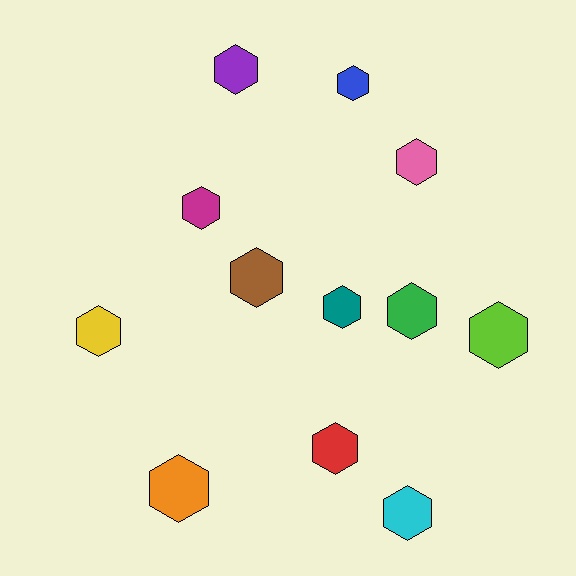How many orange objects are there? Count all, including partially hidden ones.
There is 1 orange object.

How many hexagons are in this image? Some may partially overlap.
There are 12 hexagons.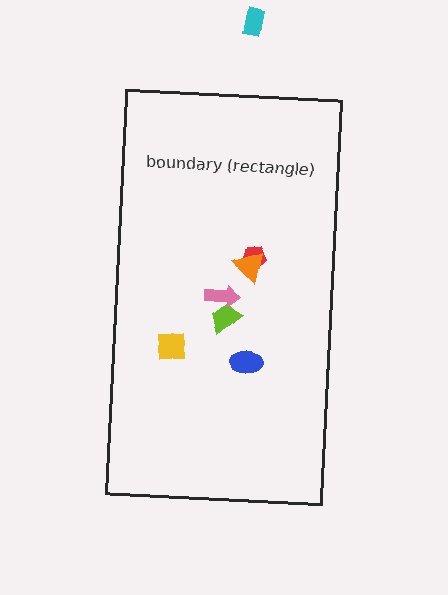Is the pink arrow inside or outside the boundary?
Inside.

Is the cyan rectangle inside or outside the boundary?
Outside.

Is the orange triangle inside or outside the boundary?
Inside.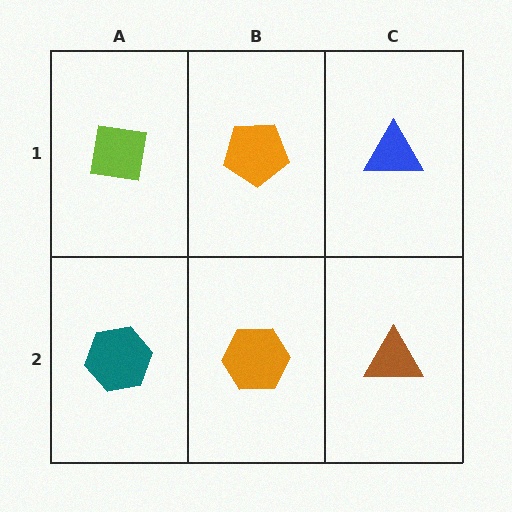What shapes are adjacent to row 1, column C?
A brown triangle (row 2, column C), an orange pentagon (row 1, column B).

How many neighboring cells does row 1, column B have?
3.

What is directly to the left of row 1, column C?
An orange pentagon.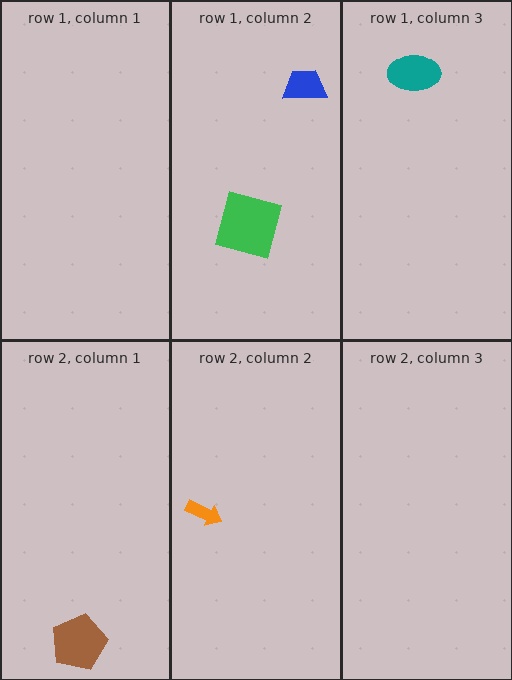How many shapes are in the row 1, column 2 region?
2.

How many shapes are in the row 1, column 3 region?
1.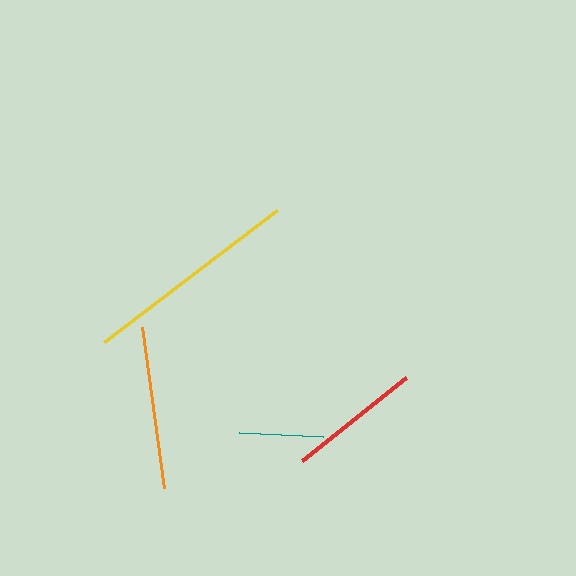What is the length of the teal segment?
The teal segment is approximately 83 pixels long.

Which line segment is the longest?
The yellow line is the longest at approximately 218 pixels.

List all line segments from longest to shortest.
From longest to shortest: yellow, orange, red, teal.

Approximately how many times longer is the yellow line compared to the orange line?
The yellow line is approximately 1.3 times the length of the orange line.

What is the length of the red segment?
The red segment is approximately 132 pixels long.